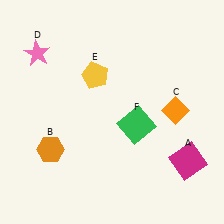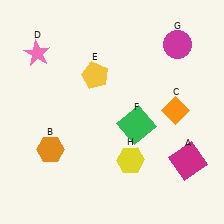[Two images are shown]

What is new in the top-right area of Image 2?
A magenta circle (G) was added in the top-right area of Image 2.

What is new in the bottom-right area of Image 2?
A yellow hexagon (H) was added in the bottom-right area of Image 2.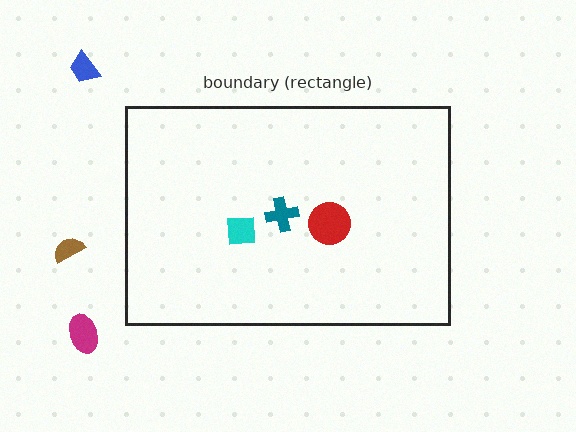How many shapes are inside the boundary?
3 inside, 3 outside.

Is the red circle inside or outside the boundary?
Inside.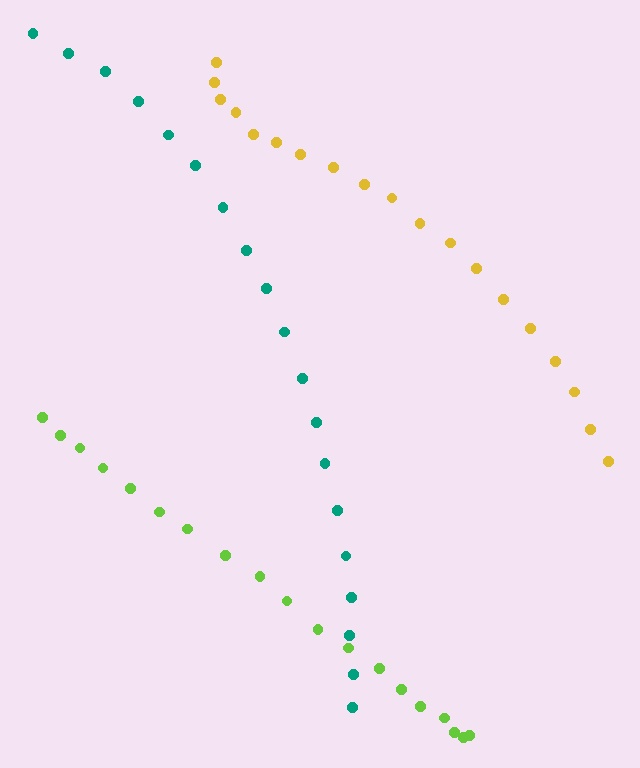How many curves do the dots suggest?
There are 3 distinct paths.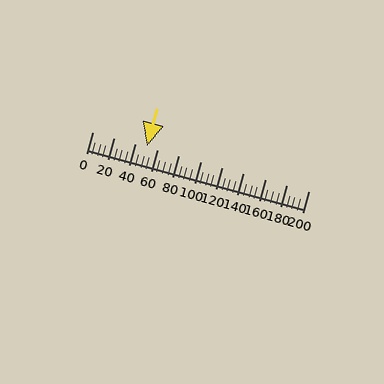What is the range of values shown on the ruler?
The ruler shows values from 0 to 200.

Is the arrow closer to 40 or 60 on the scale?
The arrow is closer to 60.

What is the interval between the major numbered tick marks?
The major tick marks are spaced 20 units apart.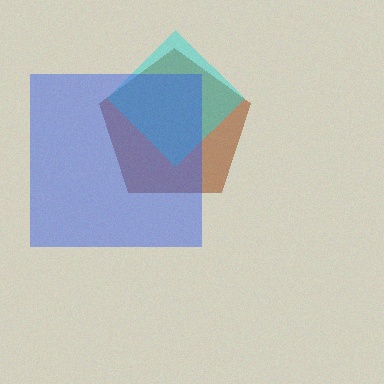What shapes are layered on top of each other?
The layered shapes are: a brown pentagon, a cyan diamond, a blue square.